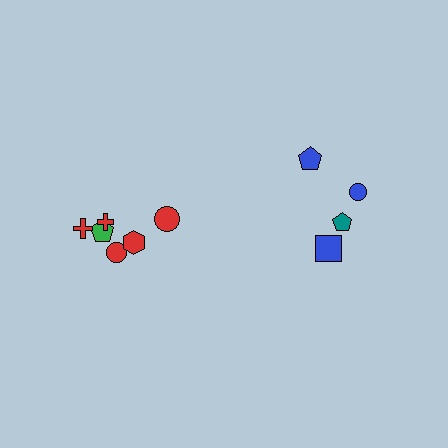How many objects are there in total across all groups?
There are 10 objects.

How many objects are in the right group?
There are 4 objects.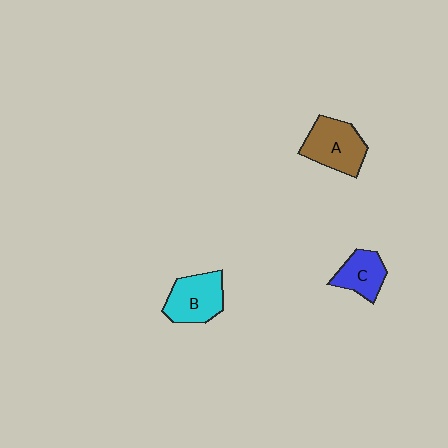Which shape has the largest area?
Shape A (brown).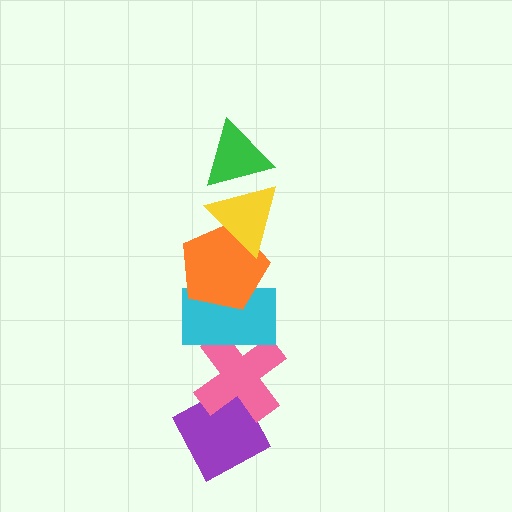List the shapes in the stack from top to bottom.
From top to bottom: the green triangle, the yellow triangle, the orange pentagon, the cyan rectangle, the pink cross, the purple diamond.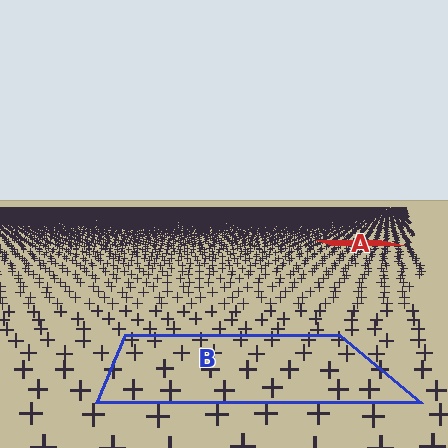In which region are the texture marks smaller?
The texture marks are smaller in region A, because it is farther away.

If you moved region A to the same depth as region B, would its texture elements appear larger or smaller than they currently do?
They would appear larger. At a closer depth, the same texture elements are projected at a bigger on-screen size.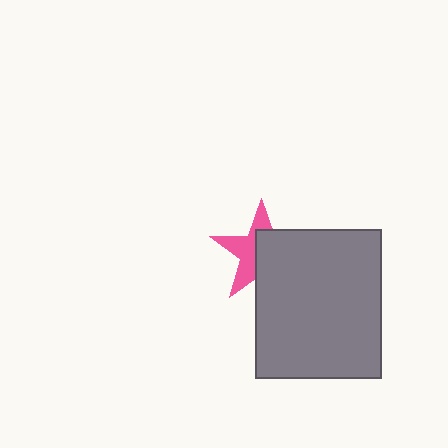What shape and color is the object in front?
The object in front is a gray rectangle.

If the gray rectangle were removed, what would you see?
You would see the complete pink star.